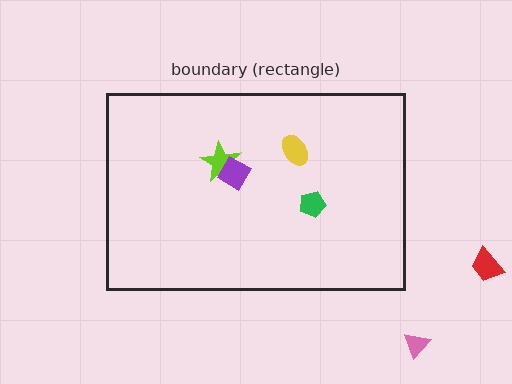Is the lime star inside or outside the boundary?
Inside.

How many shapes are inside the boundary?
4 inside, 2 outside.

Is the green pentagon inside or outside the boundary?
Inside.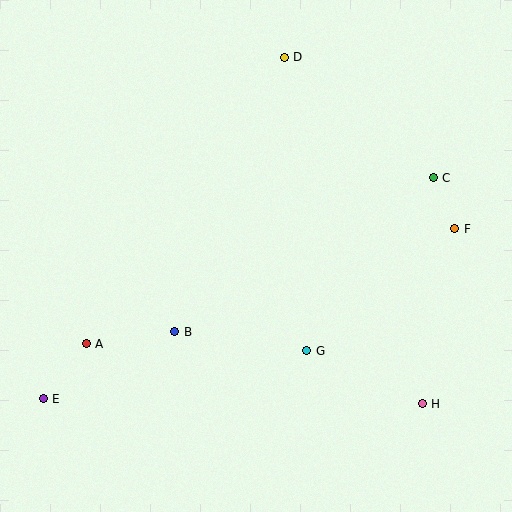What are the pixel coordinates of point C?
Point C is at (433, 178).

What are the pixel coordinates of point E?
Point E is at (43, 399).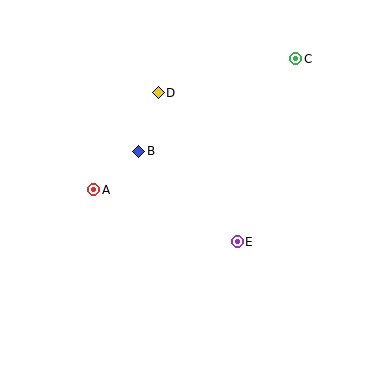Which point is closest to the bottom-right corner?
Point E is closest to the bottom-right corner.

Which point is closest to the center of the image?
Point B at (139, 151) is closest to the center.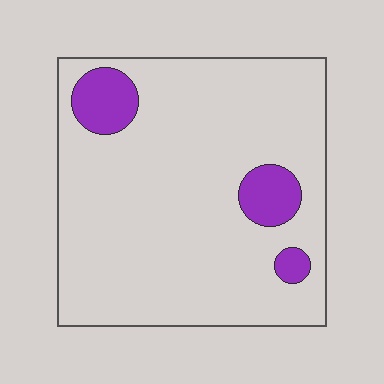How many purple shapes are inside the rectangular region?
3.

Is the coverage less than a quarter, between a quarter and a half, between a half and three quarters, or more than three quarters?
Less than a quarter.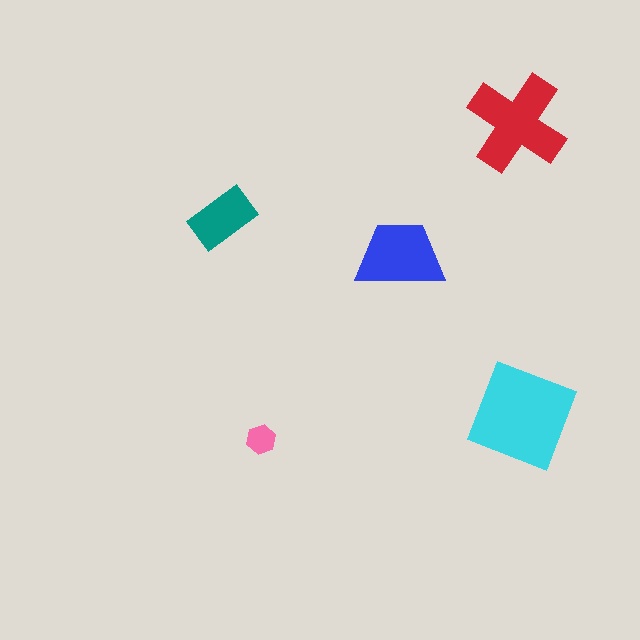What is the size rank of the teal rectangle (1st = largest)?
4th.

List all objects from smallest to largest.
The pink hexagon, the teal rectangle, the blue trapezoid, the red cross, the cyan square.